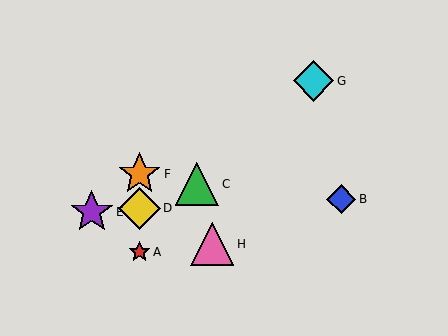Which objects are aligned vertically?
Objects A, D, F are aligned vertically.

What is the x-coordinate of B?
Object B is at x≈341.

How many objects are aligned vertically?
3 objects (A, D, F) are aligned vertically.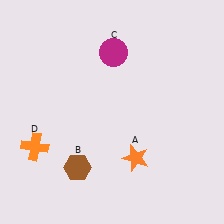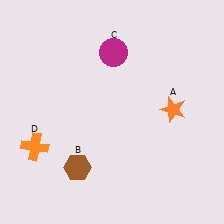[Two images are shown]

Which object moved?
The orange star (A) moved up.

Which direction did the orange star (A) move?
The orange star (A) moved up.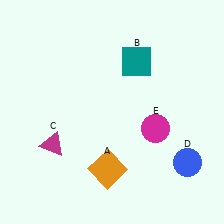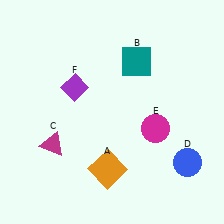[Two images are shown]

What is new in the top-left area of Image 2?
A purple diamond (F) was added in the top-left area of Image 2.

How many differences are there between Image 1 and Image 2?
There is 1 difference between the two images.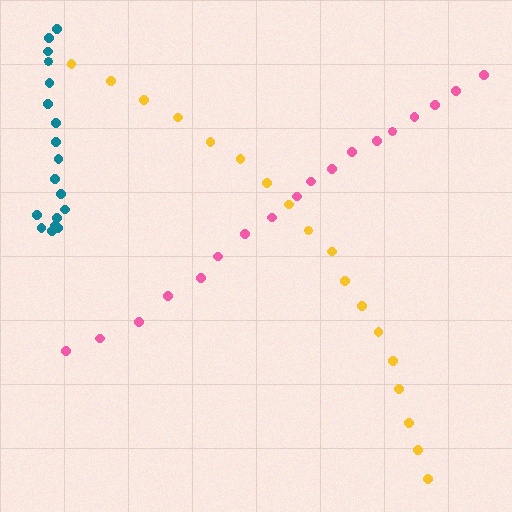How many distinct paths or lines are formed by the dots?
There are 3 distinct paths.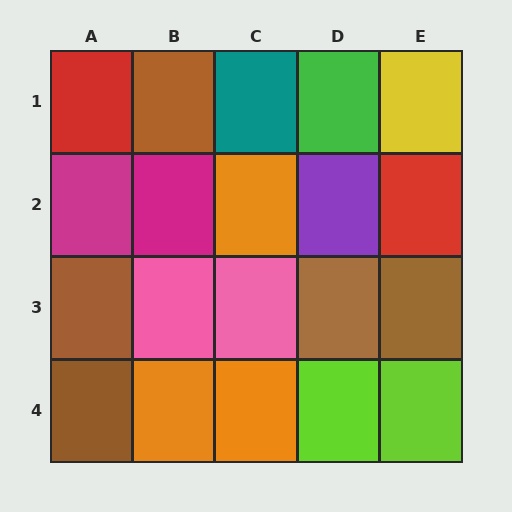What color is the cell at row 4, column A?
Brown.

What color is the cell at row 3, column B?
Pink.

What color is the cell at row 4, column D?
Lime.